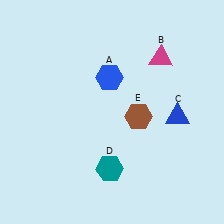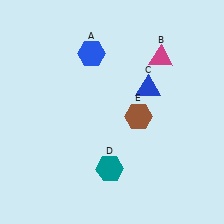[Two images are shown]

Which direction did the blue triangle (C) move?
The blue triangle (C) moved left.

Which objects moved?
The objects that moved are: the blue hexagon (A), the blue triangle (C).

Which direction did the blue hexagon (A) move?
The blue hexagon (A) moved up.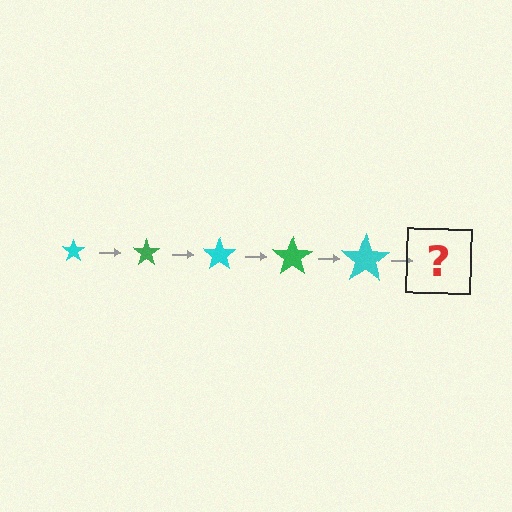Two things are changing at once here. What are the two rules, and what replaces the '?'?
The two rules are that the star grows larger each step and the color cycles through cyan and green. The '?' should be a green star, larger than the previous one.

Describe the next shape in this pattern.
It should be a green star, larger than the previous one.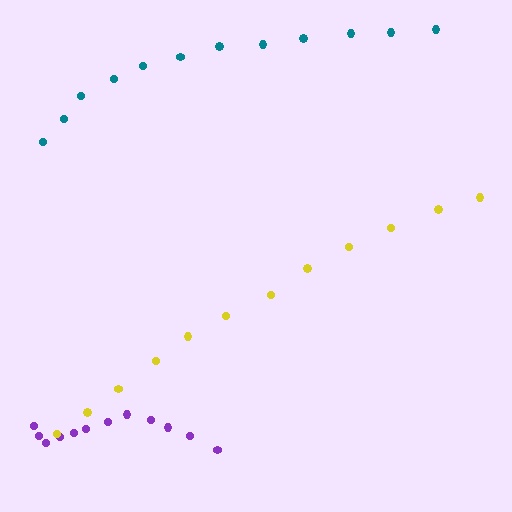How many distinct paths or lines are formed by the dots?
There are 3 distinct paths.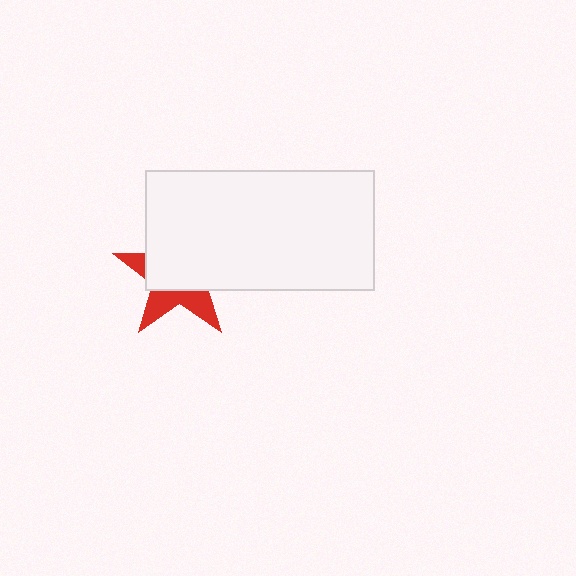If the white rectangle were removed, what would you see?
You would see the complete red star.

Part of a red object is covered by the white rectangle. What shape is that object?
It is a star.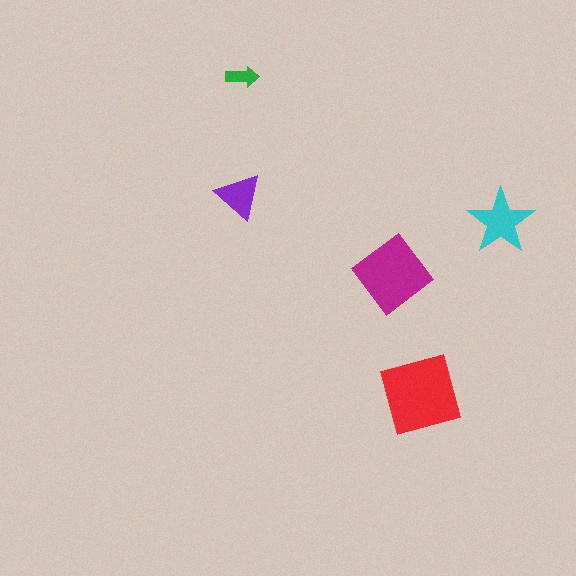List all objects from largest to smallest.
The red diamond, the magenta diamond, the cyan star, the purple triangle, the green arrow.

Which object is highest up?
The green arrow is topmost.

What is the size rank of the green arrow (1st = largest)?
5th.